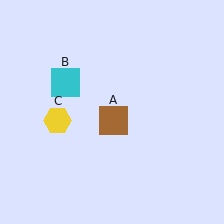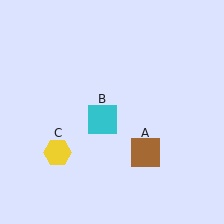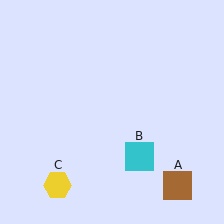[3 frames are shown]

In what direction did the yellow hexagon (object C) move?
The yellow hexagon (object C) moved down.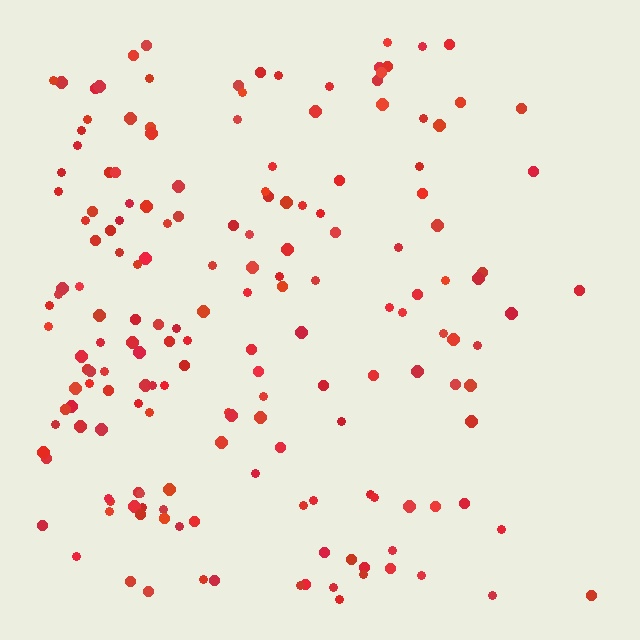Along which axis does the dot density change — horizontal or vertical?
Horizontal.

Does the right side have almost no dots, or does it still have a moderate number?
Still a moderate number, just noticeably fewer than the left.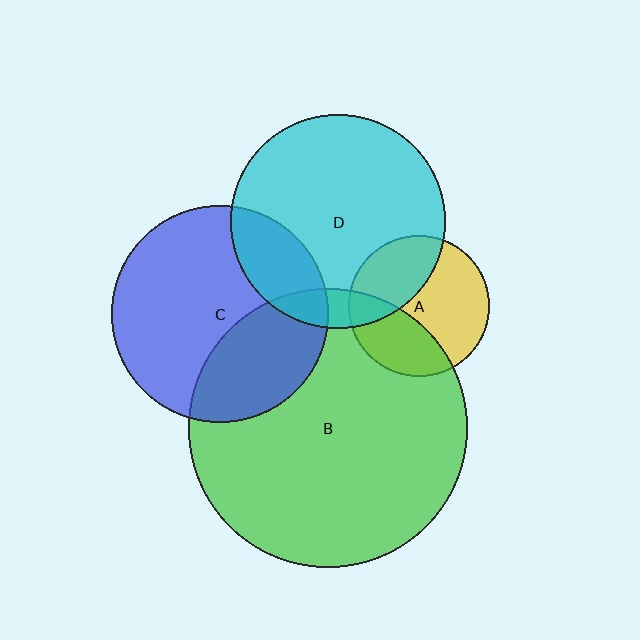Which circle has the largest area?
Circle B (green).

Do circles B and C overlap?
Yes.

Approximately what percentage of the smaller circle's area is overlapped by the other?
Approximately 30%.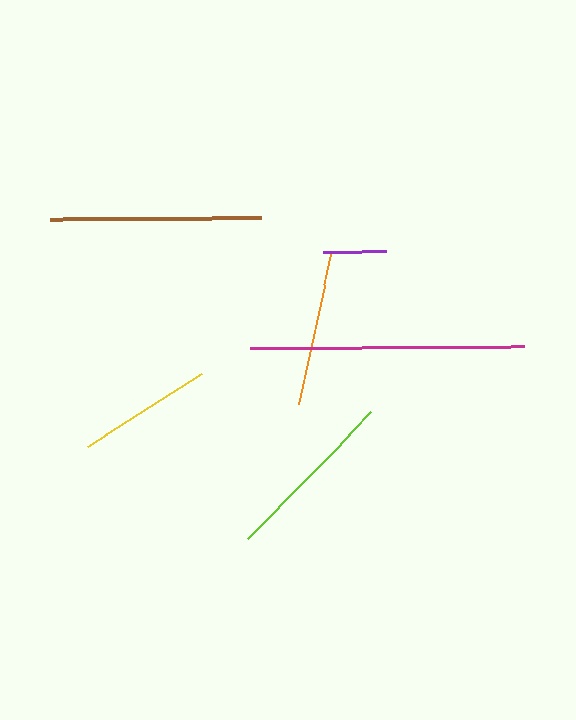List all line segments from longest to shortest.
From longest to shortest: magenta, brown, lime, orange, yellow, purple.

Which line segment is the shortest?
The purple line is the shortest at approximately 63 pixels.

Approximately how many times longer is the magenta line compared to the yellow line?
The magenta line is approximately 2.0 times the length of the yellow line.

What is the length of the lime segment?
The lime segment is approximately 177 pixels long.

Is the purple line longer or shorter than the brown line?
The brown line is longer than the purple line.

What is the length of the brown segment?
The brown segment is approximately 211 pixels long.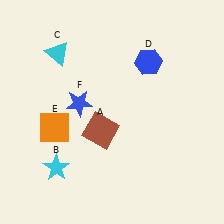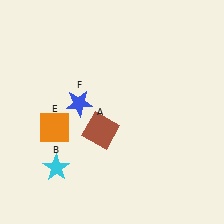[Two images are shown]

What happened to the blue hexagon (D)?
The blue hexagon (D) was removed in Image 2. It was in the top-right area of Image 1.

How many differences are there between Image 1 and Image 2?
There are 2 differences between the two images.